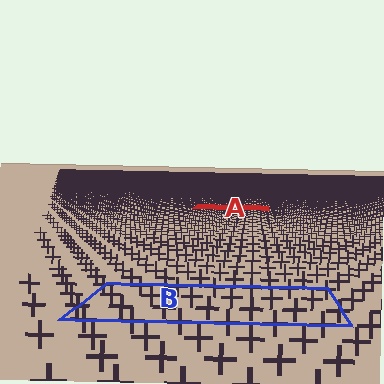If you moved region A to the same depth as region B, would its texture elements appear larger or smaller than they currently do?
They would appear larger. At a closer depth, the same texture elements are projected at a bigger on-screen size.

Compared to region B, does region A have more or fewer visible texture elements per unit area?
Region A has more texture elements per unit area — they are packed more densely because it is farther away.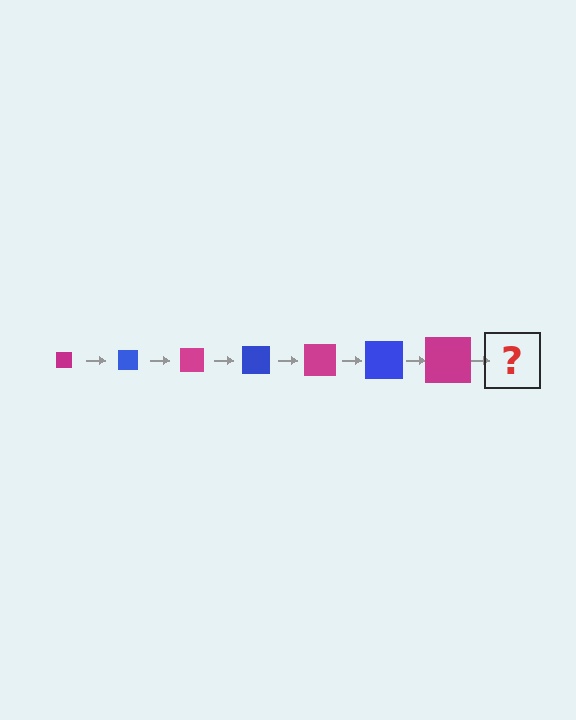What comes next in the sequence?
The next element should be a blue square, larger than the previous one.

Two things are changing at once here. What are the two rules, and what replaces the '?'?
The two rules are that the square grows larger each step and the color cycles through magenta and blue. The '?' should be a blue square, larger than the previous one.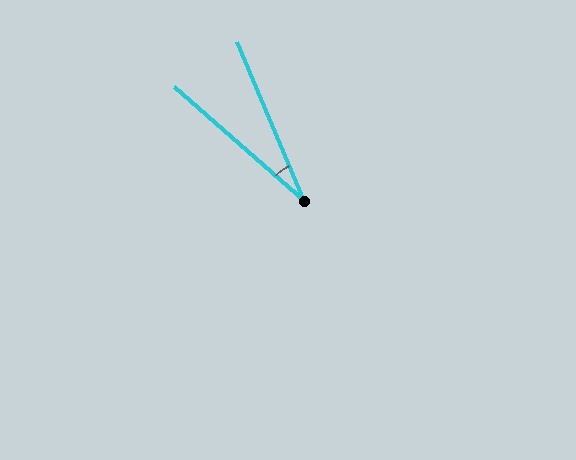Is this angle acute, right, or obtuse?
It is acute.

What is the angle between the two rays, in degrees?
Approximately 26 degrees.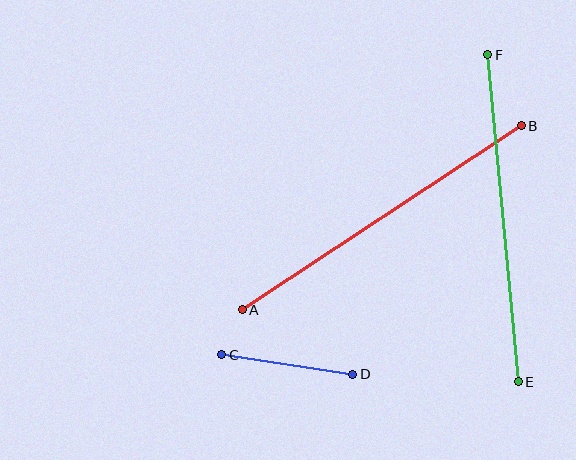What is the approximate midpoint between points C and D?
The midpoint is at approximately (287, 365) pixels.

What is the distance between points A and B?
The distance is approximately 334 pixels.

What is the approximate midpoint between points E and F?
The midpoint is at approximately (503, 218) pixels.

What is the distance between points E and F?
The distance is approximately 328 pixels.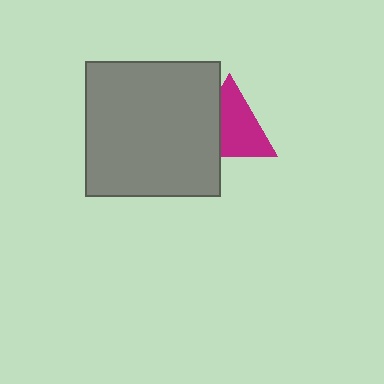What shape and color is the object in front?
The object in front is a gray square.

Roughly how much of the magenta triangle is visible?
About half of it is visible (roughly 65%).